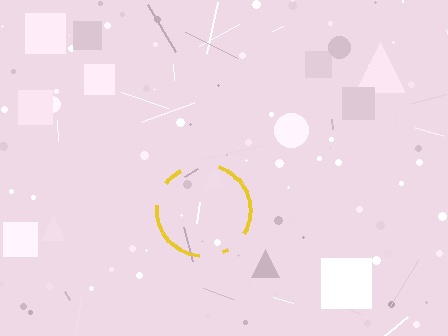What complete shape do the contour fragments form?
The contour fragments form a circle.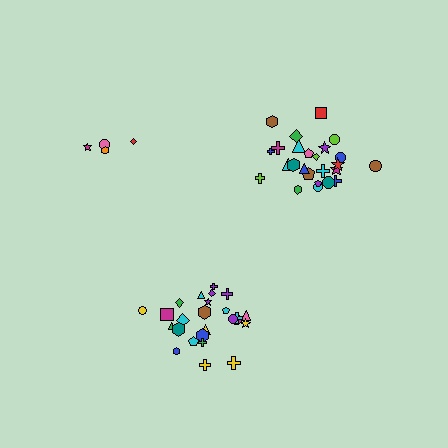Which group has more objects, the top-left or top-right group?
The top-right group.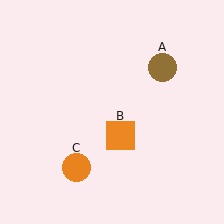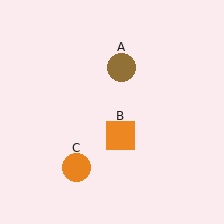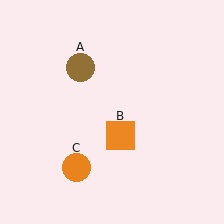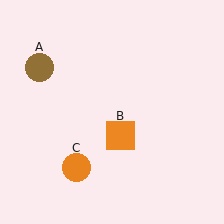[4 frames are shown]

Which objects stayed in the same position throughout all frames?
Orange square (object B) and orange circle (object C) remained stationary.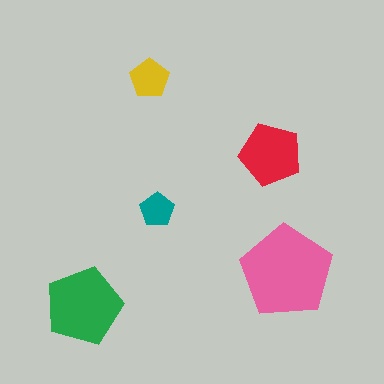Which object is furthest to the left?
The green pentagon is leftmost.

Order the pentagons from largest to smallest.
the pink one, the green one, the red one, the yellow one, the teal one.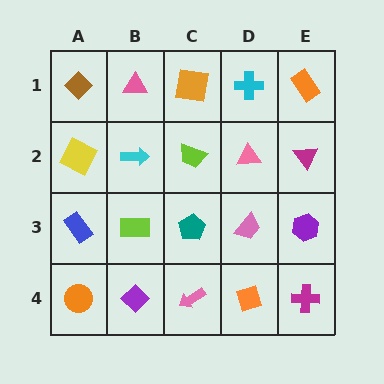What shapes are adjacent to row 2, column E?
An orange rectangle (row 1, column E), a purple hexagon (row 3, column E), a pink triangle (row 2, column D).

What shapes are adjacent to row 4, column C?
A teal pentagon (row 3, column C), a purple diamond (row 4, column B), an orange diamond (row 4, column D).